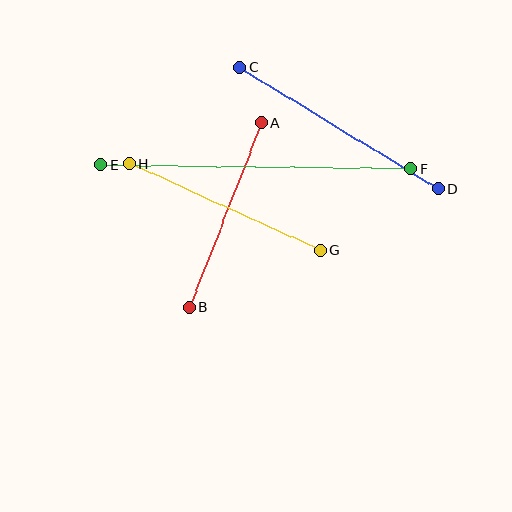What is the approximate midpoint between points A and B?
The midpoint is at approximately (225, 215) pixels.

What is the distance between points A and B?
The distance is approximately 199 pixels.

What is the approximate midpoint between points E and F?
The midpoint is at approximately (255, 167) pixels.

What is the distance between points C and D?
The distance is approximately 233 pixels.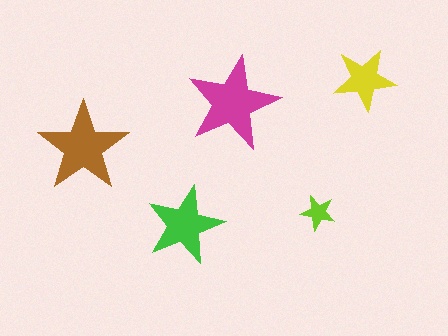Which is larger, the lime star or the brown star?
The brown one.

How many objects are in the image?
There are 5 objects in the image.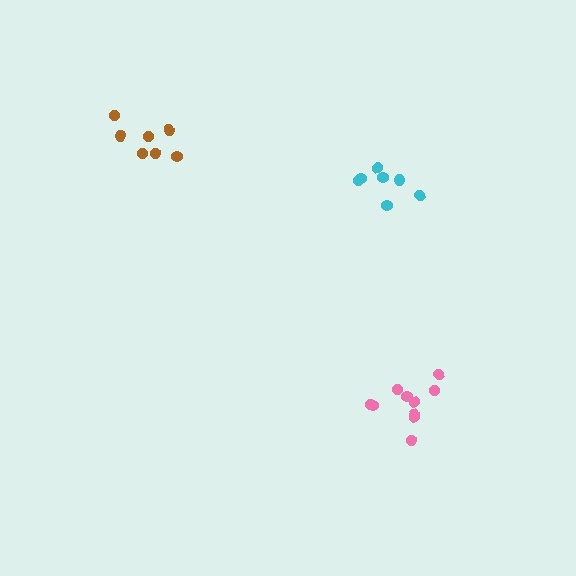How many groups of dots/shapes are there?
There are 3 groups.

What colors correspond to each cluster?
The clusters are colored: cyan, brown, pink.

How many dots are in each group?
Group 1: 7 dots, Group 2: 7 dots, Group 3: 10 dots (24 total).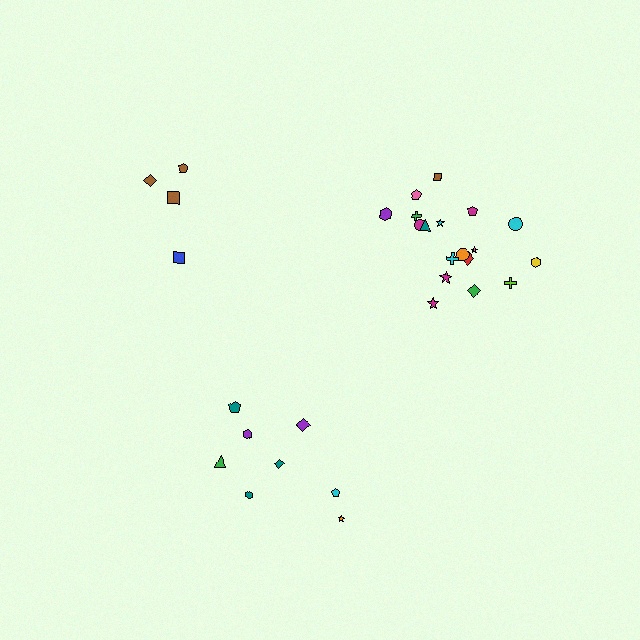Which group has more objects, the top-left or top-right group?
The top-right group.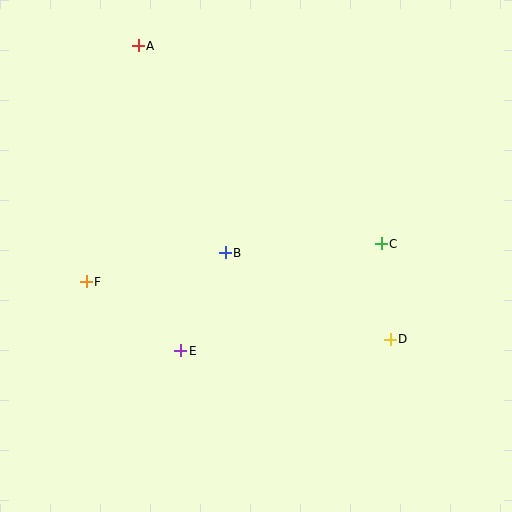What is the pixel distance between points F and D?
The distance between F and D is 309 pixels.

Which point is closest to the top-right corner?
Point C is closest to the top-right corner.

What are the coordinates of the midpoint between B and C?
The midpoint between B and C is at (303, 248).